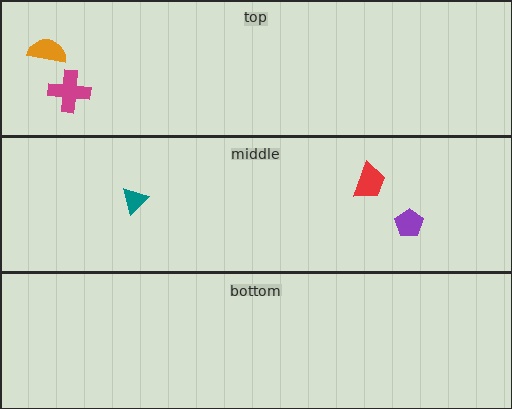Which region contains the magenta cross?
The top region.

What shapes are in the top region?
The orange semicircle, the magenta cross.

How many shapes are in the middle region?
3.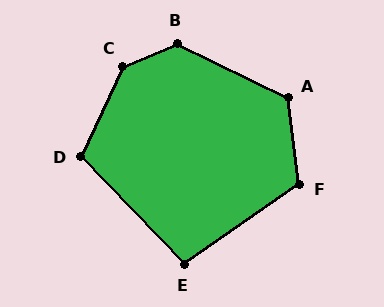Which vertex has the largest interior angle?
C, at approximately 138 degrees.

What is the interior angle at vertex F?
Approximately 118 degrees (obtuse).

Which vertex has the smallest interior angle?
E, at approximately 99 degrees.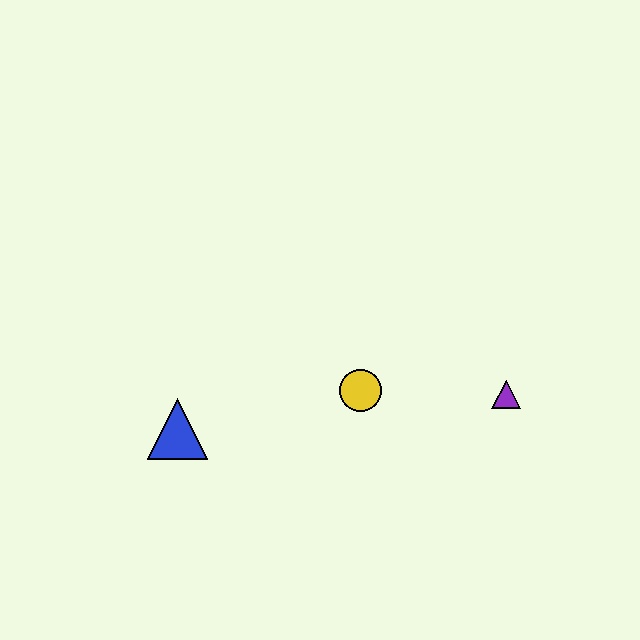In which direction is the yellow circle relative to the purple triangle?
The yellow circle is to the left of the purple triangle.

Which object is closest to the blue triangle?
The yellow circle is closest to the blue triangle.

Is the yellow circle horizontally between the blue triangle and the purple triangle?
Yes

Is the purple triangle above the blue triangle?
Yes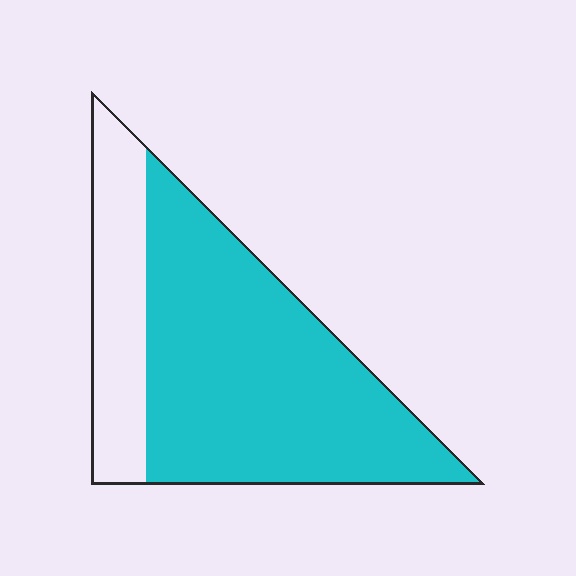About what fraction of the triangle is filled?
About three quarters (3/4).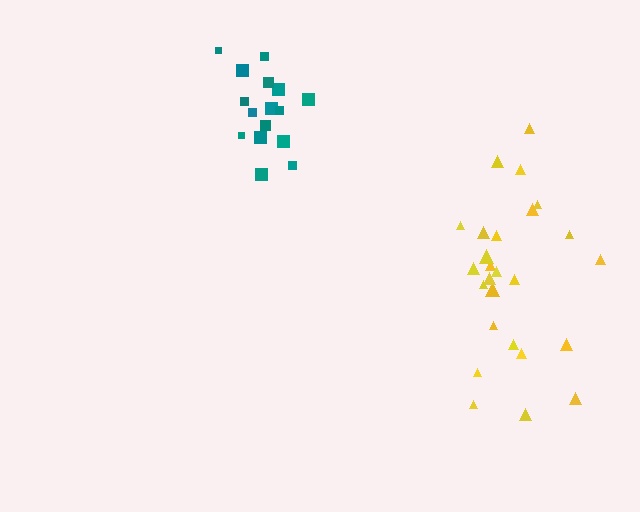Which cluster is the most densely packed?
Teal.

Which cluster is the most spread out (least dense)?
Yellow.